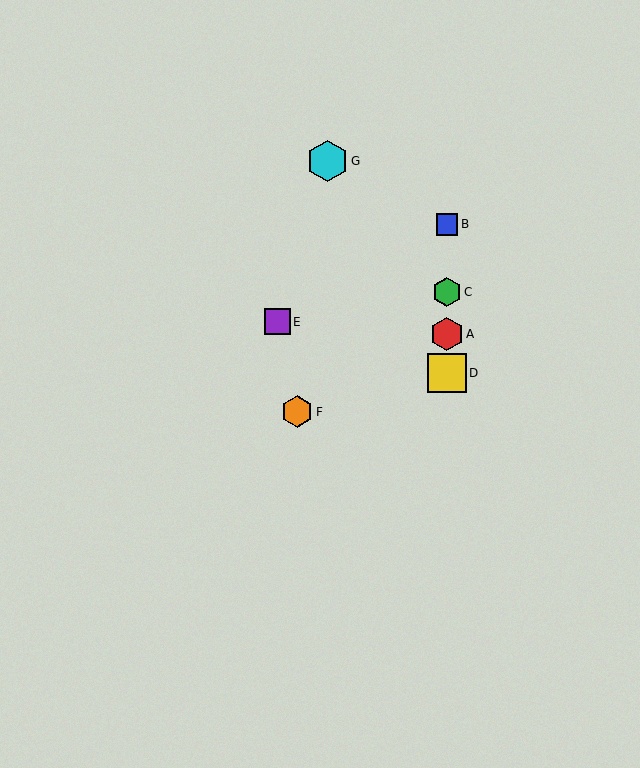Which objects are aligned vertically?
Objects A, B, C, D are aligned vertically.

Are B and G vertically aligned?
No, B is at x≈447 and G is at x≈327.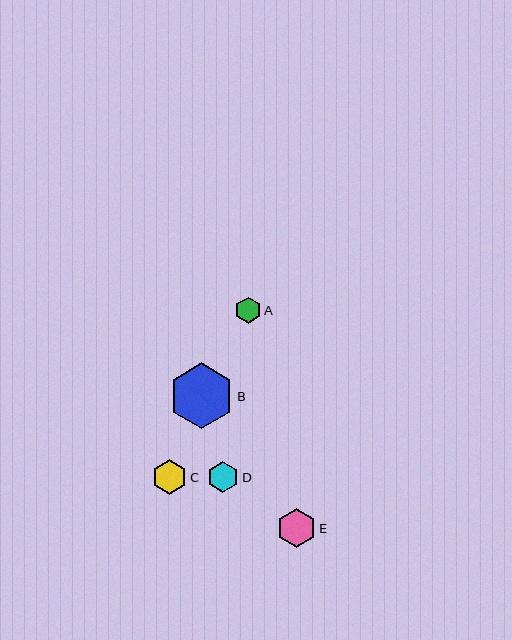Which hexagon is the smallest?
Hexagon A is the smallest with a size of approximately 26 pixels.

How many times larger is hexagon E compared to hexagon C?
Hexagon E is approximately 1.1 times the size of hexagon C.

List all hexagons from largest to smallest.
From largest to smallest: B, E, C, D, A.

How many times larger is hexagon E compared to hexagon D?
Hexagon E is approximately 1.2 times the size of hexagon D.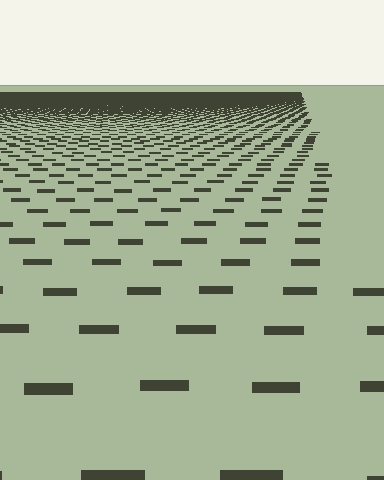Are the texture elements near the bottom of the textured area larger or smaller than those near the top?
Larger. Near the bottom, elements are closer to the viewer and appear at a bigger on-screen size.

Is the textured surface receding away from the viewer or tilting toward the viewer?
The surface is receding away from the viewer. Texture elements get smaller and denser toward the top.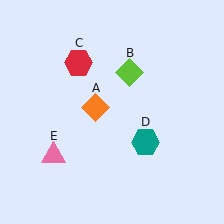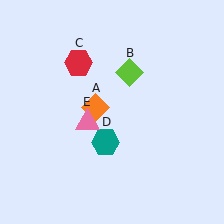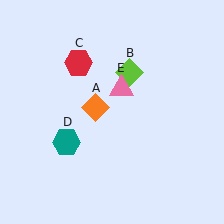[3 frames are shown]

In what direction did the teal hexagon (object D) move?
The teal hexagon (object D) moved left.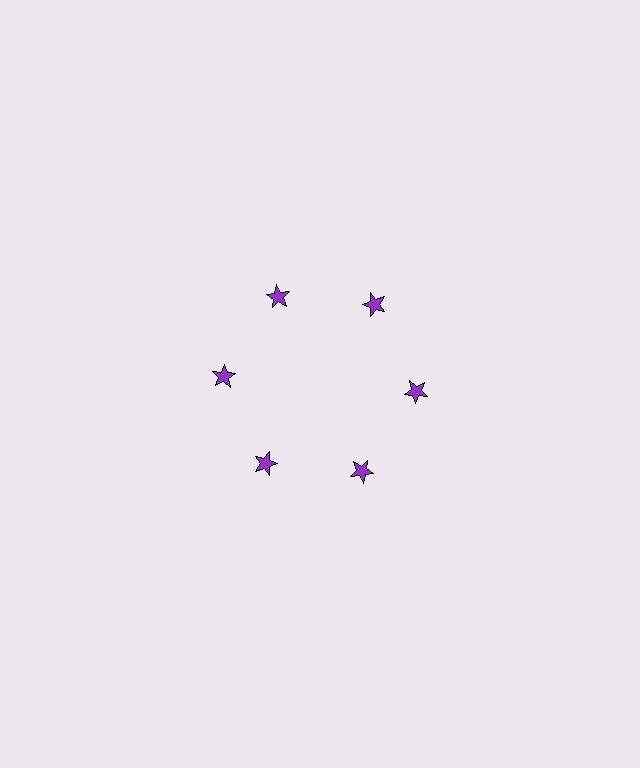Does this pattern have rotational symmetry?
Yes, this pattern has 6-fold rotational symmetry. It looks the same after rotating 60 degrees around the center.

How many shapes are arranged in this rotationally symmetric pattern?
There are 6 shapes, arranged in 6 groups of 1.